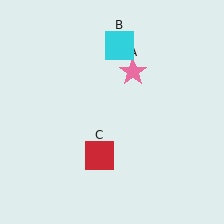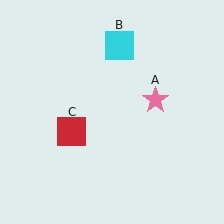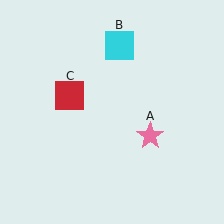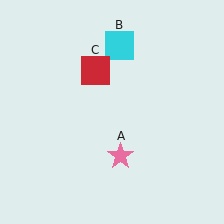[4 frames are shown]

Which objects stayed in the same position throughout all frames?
Cyan square (object B) remained stationary.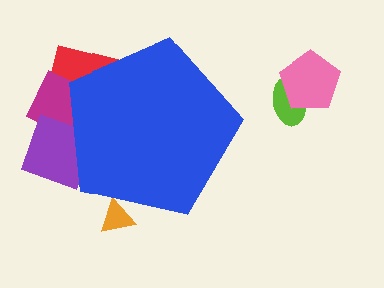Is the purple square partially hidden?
Yes, the purple square is partially hidden behind the blue pentagon.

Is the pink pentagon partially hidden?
No, the pink pentagon is fully visible.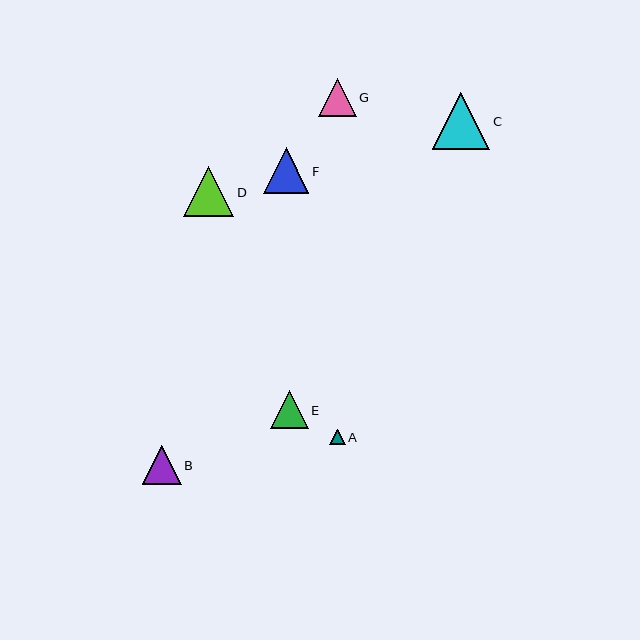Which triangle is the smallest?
Triangle A is the smallest with a size of approximately 15 pixels.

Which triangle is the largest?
Triangle C is the largest with a size of approximately 58 pixels.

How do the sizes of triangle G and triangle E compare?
Triangle G and triangle E are approximately the same size.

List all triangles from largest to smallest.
From largest to smallest: C, D, F, B, G, E, A.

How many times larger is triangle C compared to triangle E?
Triangle C is approximately 1.5 times the size of triangle E.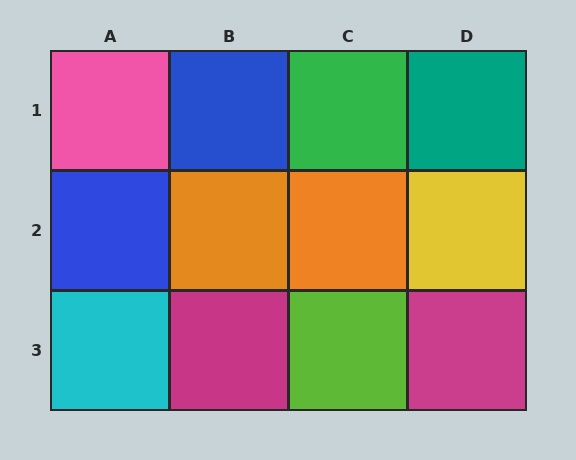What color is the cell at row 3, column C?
Lime.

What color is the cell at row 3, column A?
Cyan.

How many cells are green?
1 cell is green.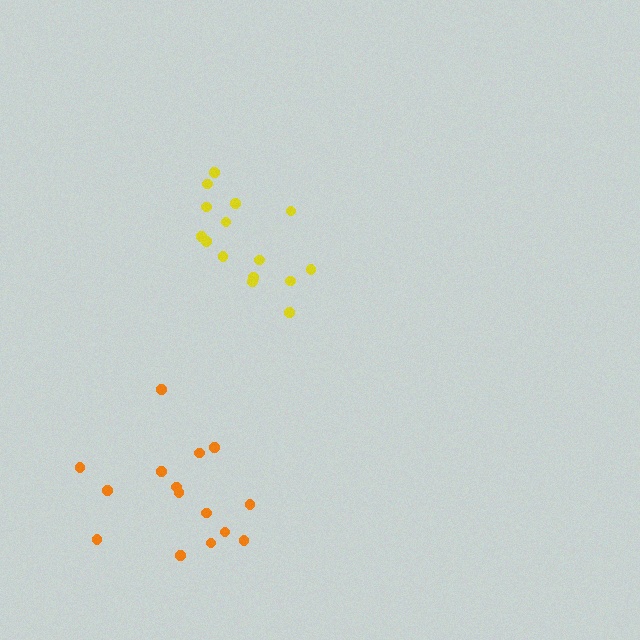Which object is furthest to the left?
The orange cluster is leftmost.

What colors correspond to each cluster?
The clusters are colored: yellow, orange.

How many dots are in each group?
Group 1: 15 dots, Group 2: 15 dots (30 total).